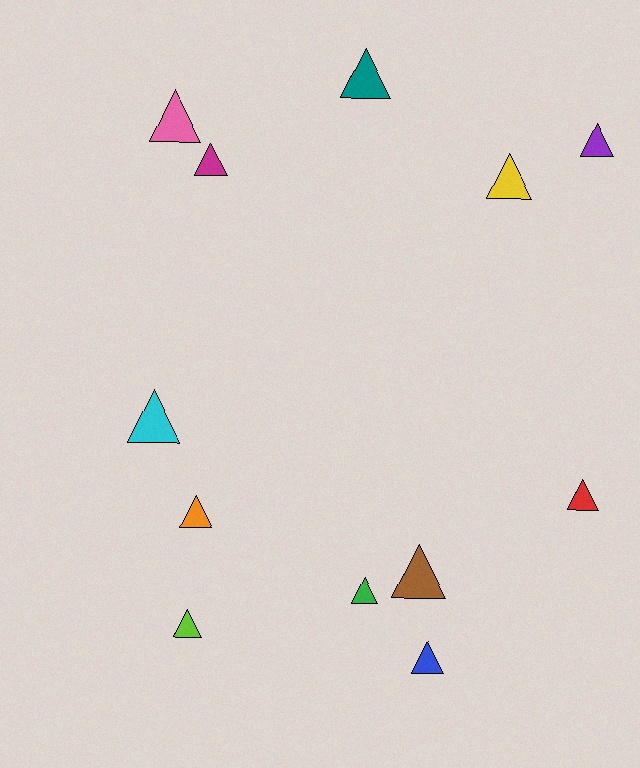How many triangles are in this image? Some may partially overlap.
There are 12 triangles.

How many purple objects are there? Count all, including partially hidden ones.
There is 1 purple object.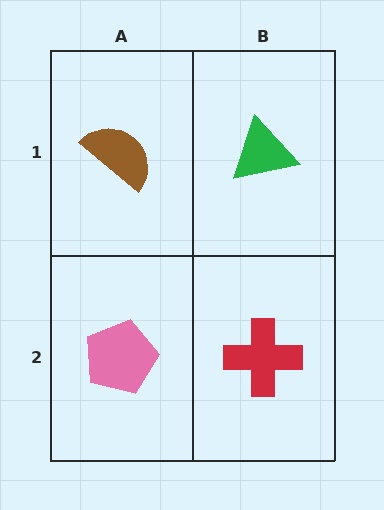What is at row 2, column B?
A red cross.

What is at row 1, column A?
A brown semicircle.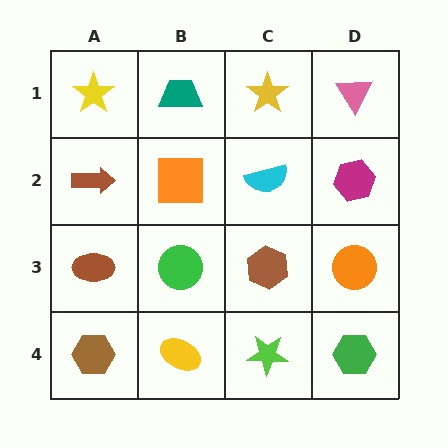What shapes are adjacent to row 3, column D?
A magenta hexagon (row 2, column D), a green hexagon (row 4, column D), a brown hexagon (row 3, column C).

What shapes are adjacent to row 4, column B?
A green circle (row 3, column B), a brown hexagon (row 4, column A), a lime star (row 4, column C).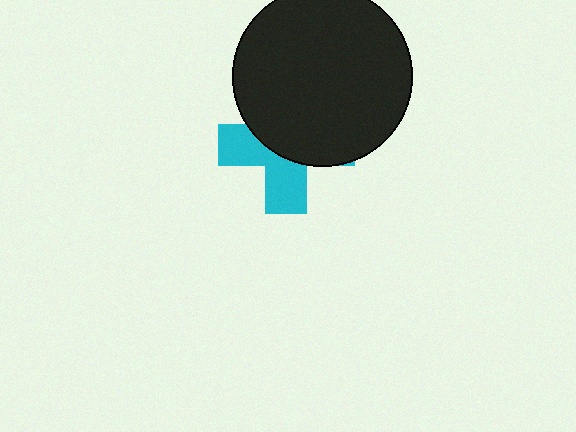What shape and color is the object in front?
The object in front is a black circle.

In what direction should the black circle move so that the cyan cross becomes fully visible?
The black circle should move up. That is the shortest direction to clear the overlap and leave the cyan cross fully visible.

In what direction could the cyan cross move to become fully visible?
The cyan cross could move down. That would shift it out from behind the black circle entirely.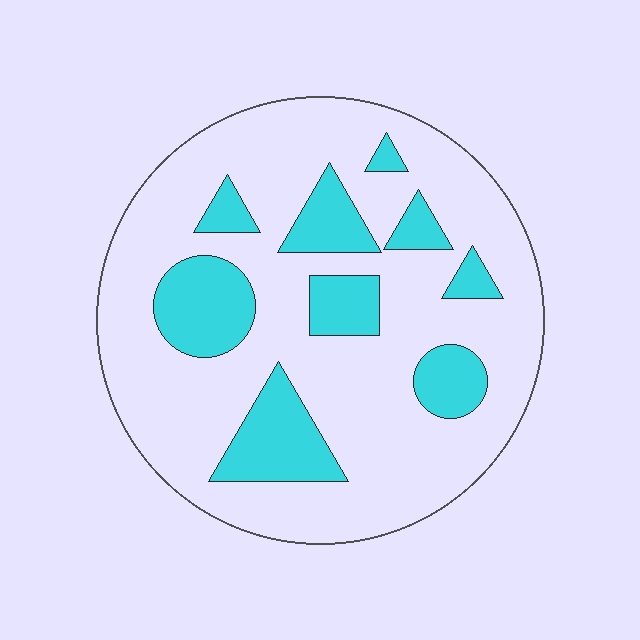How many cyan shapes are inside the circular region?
9.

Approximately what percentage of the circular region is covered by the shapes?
Approximately 25%.